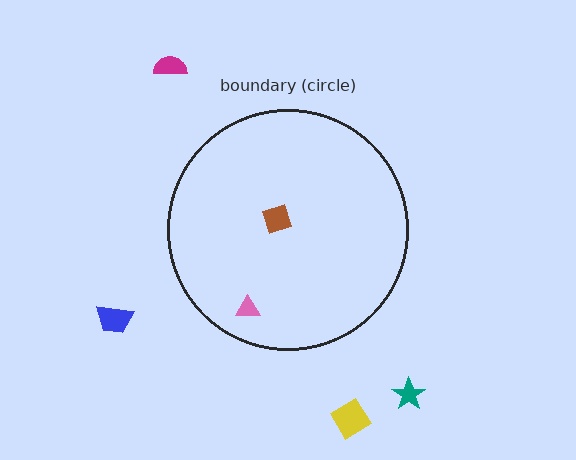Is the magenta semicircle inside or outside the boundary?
Outside.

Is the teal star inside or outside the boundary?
Outside.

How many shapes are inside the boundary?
2 inside, 4 outside.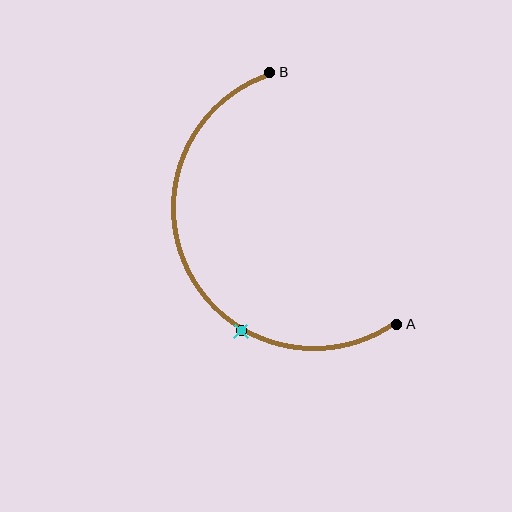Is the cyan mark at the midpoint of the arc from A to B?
No. The cyan mark lies on the arc but is closer to endpoint A. The arc midpoint would be at the point on the curve equidistant along the arc from both A and B.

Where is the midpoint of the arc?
The arc midpoint is the point on the curve farthest from the straight line joining A and B. It sits to the left of that line.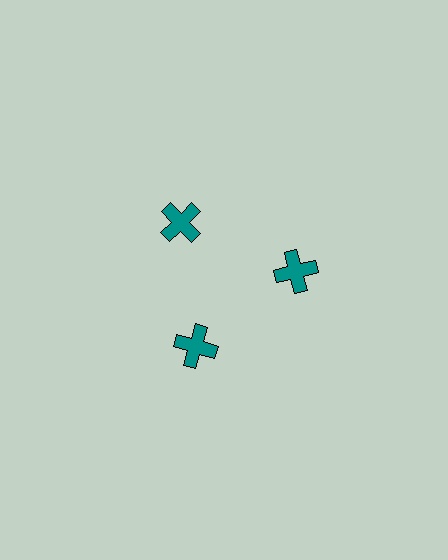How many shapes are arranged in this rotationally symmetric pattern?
There are 3 shapes, arranged in 3 groups of 1.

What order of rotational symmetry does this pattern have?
This pattern has 3-fold rotational symmetry.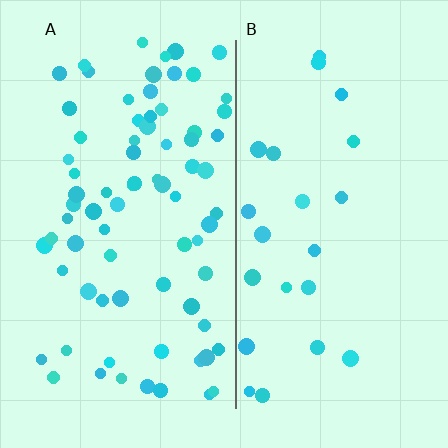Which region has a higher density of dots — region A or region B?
A (the left).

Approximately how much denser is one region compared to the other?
Approximately 3.3× — region A over region B.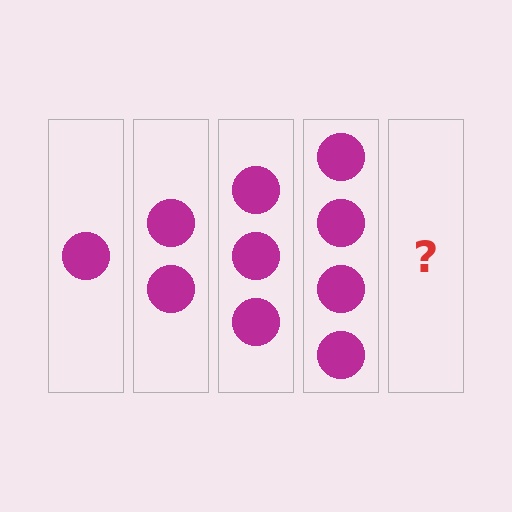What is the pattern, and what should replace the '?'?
The pattern is that each step adds one more circle. The '?' should be 5 circles.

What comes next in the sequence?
The next element should be 5 circles.